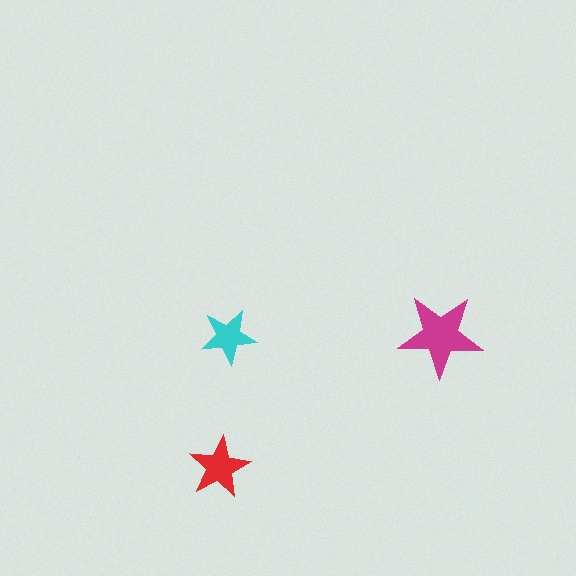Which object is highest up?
The magenta star is topmost.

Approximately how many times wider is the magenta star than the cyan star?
About 1.5 times wider.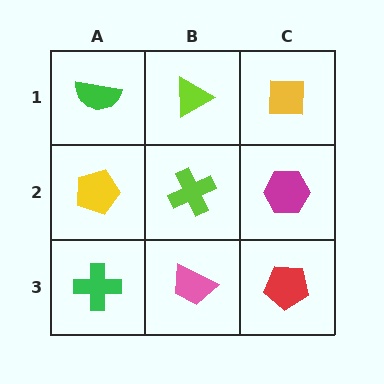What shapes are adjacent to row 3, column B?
A lime cross (row 2, column B), a green cross (row 3, column A), a red pentagon (row 3, column C).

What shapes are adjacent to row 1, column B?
A lime cross (row 2, column B), a green semicircle (row 1, column A), a yellow square (row 1, column C).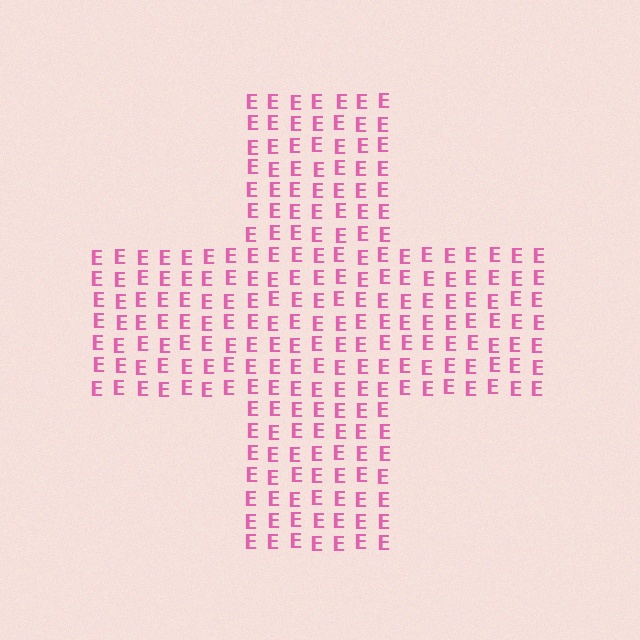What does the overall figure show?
The overall figure shows a cross.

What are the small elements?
The small elements are letter E's.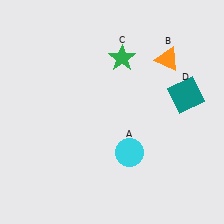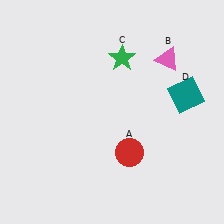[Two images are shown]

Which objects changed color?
A changed from cyan to red. B changed from orange to pink.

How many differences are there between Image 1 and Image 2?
There are 2 differences between the two images.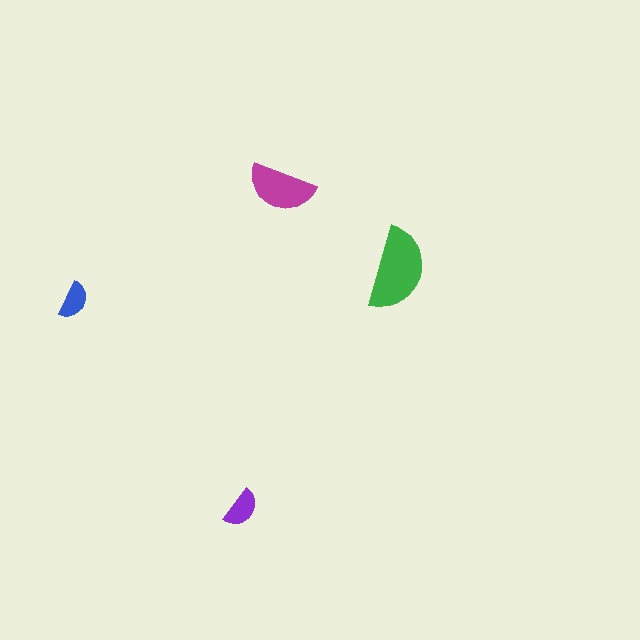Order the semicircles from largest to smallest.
the green one, the magenta one, the purple one, the blue one.